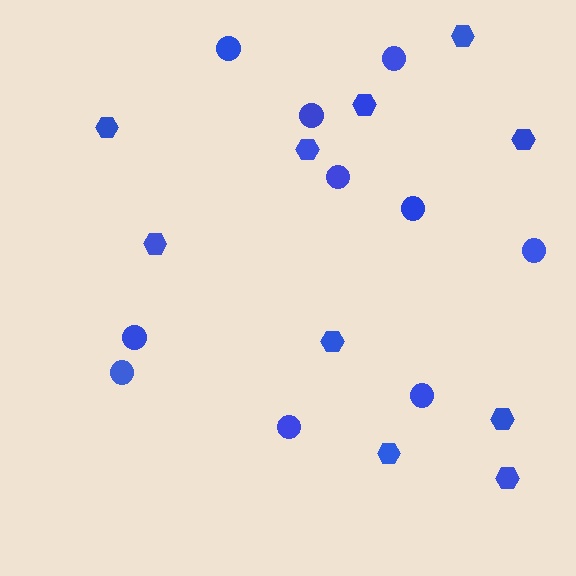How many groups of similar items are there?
There are 2 groups: one group of hexagons (10) and one group of circles (10).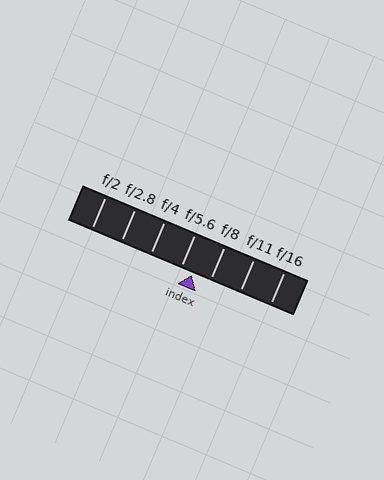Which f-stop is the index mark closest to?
The index mark is closest to f/5.6.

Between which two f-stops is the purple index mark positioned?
The index mark is between f/5.6 and f/8.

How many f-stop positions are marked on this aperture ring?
There are 7 f-stop positions marked.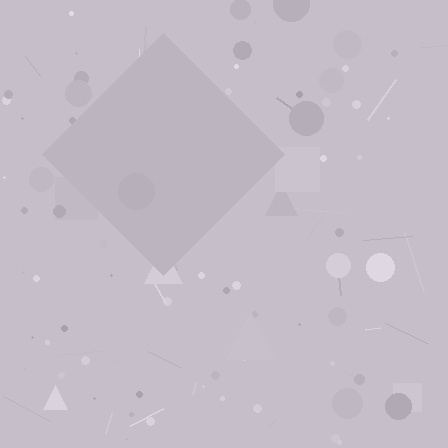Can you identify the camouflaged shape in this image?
The camouflaged shape is a diamond.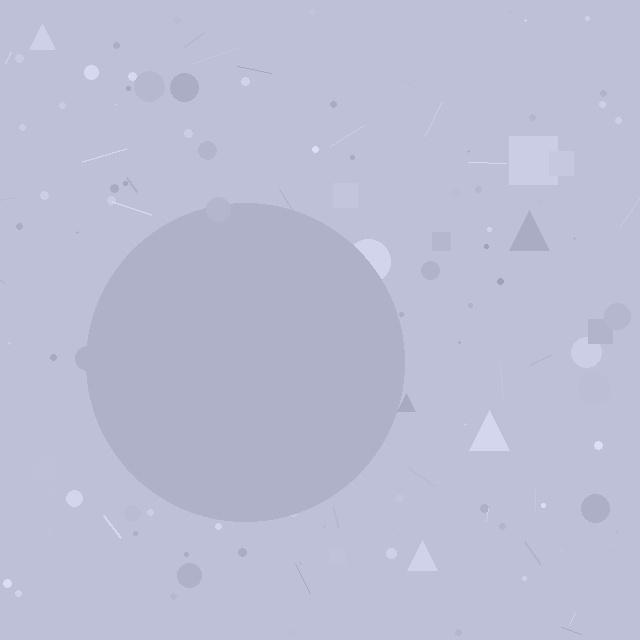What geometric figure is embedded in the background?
A circle is embedded in the background.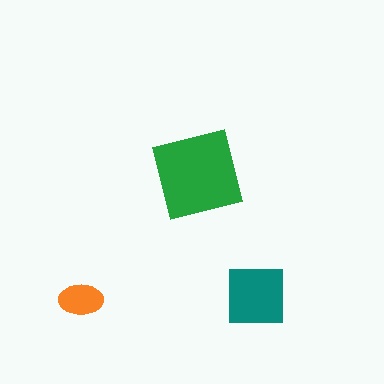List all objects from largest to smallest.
The green square, the teal square, the orange ellipse.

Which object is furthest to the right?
The teal square is rightmost.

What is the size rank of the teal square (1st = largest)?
2nd.